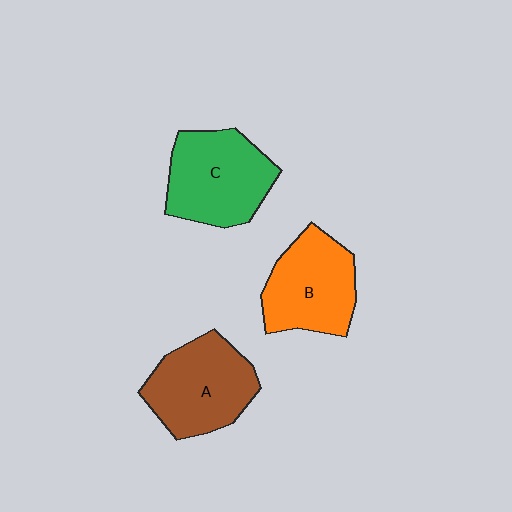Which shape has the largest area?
Shape C (green).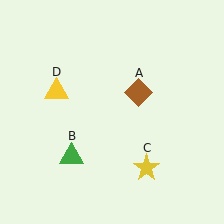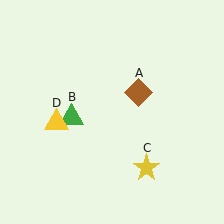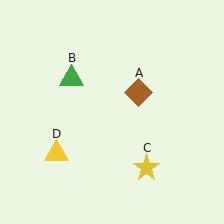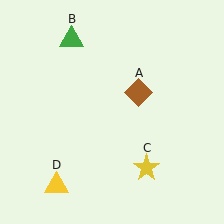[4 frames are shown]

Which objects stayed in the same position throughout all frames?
Brown diamond (object A) and yellow star (object C) remained stationary.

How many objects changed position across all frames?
2 objects changed position: green triangle (object B), yellow triangle (object D).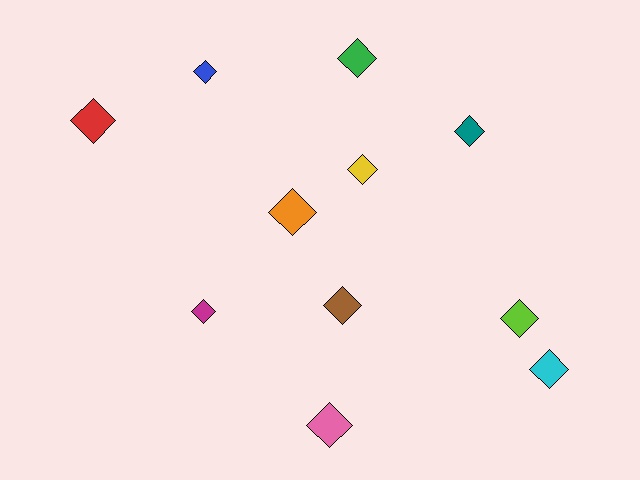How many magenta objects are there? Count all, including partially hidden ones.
There is 1 magenta object.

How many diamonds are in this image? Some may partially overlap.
There are 11 diamonds.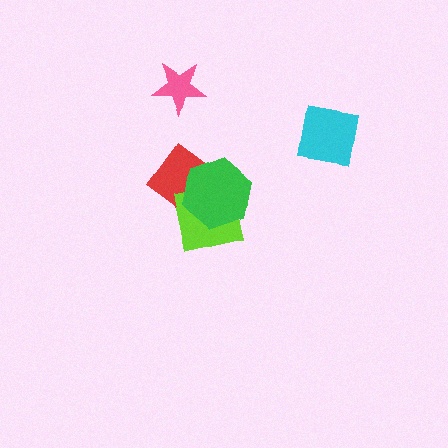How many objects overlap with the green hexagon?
2 objects overlap with the green hexagon.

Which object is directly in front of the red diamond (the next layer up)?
The lime square is directly in front of the red diamond.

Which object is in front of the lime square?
The green hexagon is in front of the lime square.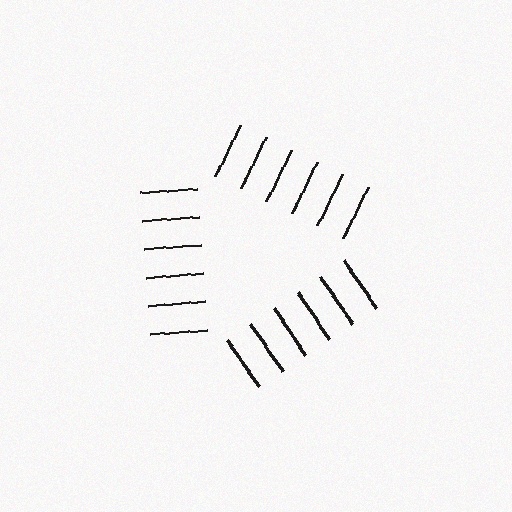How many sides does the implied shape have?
3 sides — the line-ends trace a triangle.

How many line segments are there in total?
18 — 6 along each of the 3 edges.